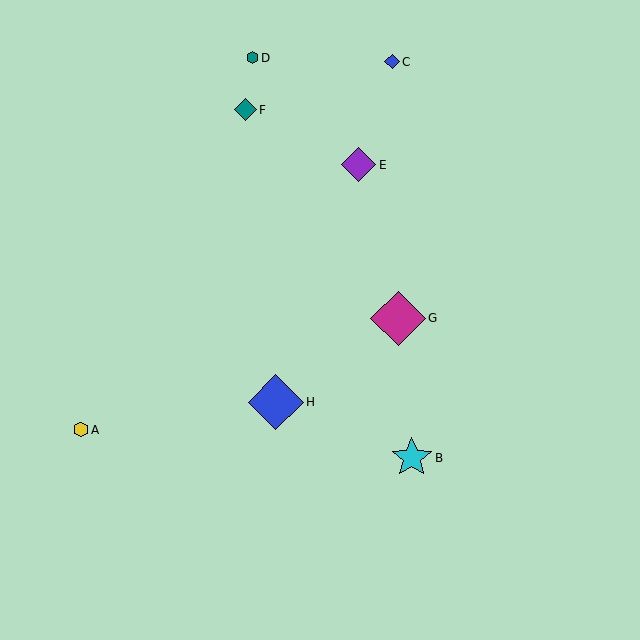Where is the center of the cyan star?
The center of the cyan star is at (412, 458).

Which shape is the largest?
The blue diamond (labeled H) is the largest.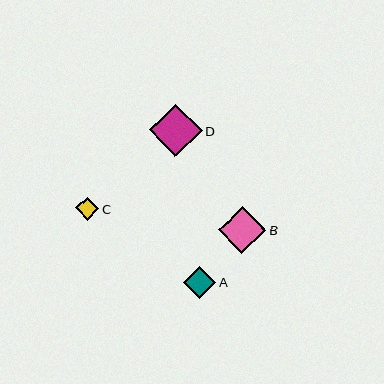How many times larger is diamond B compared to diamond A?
Diamond B is approximately 1.5 times the size of diamond A.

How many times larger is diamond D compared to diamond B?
Diamond D is approximately 1.1 times the size of diamond B.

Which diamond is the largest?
Diamond D is the largest with a size of approximately 53 pixels.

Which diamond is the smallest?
Diamond C is the smallest with a size of approximately 23 pixels.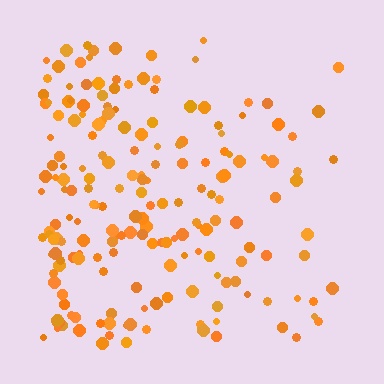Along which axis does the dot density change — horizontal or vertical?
Horizontal.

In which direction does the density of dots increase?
From right to left, with the left side densest.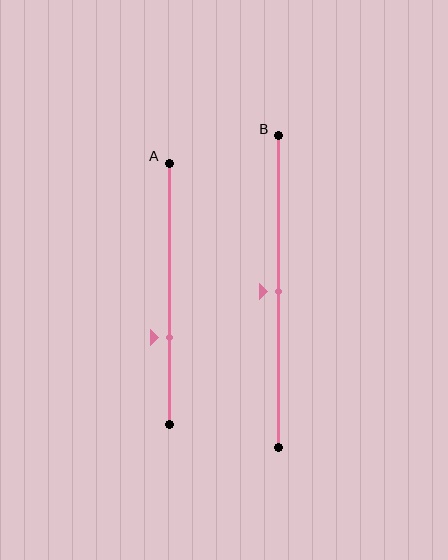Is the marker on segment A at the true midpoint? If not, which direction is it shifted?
No, the marker on segment A is shifted downward by about 17% of the segment length.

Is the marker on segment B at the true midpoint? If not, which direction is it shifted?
Yes, the marker on segment B is at the true midpoint.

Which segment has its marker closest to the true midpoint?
Segment B has its marker closest to the true midpoint.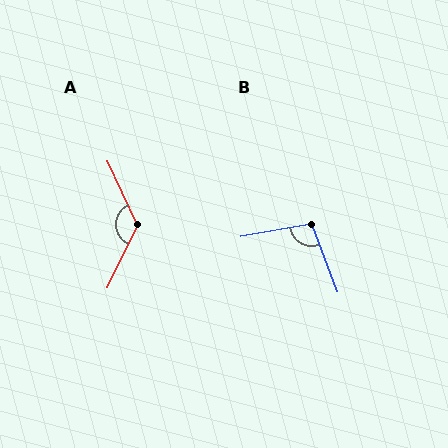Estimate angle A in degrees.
Approximately 129 degrees.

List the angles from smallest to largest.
B (101°), A (129°).